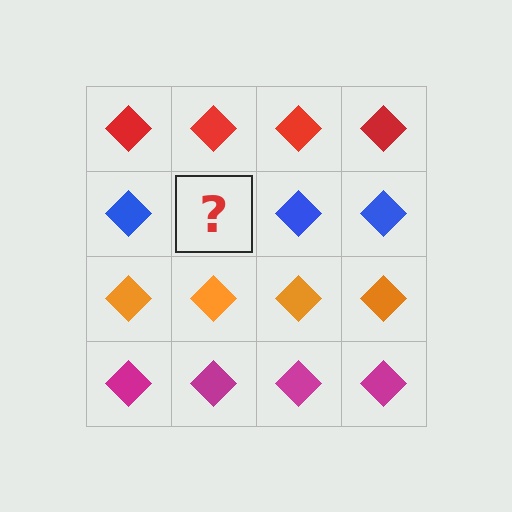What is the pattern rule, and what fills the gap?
The rule is that each row has a consistent color. The gap should be filled with a blue diamond.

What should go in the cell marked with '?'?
The missing cell should contain a blue diamond.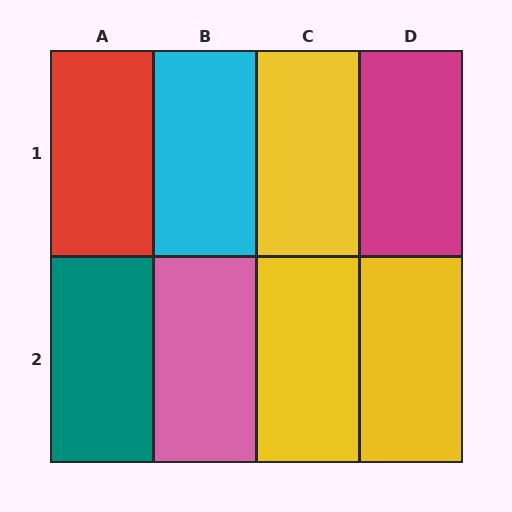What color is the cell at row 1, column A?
Red.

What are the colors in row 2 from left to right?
Teal, pink, yellow, yellow.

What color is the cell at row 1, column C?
Yellow.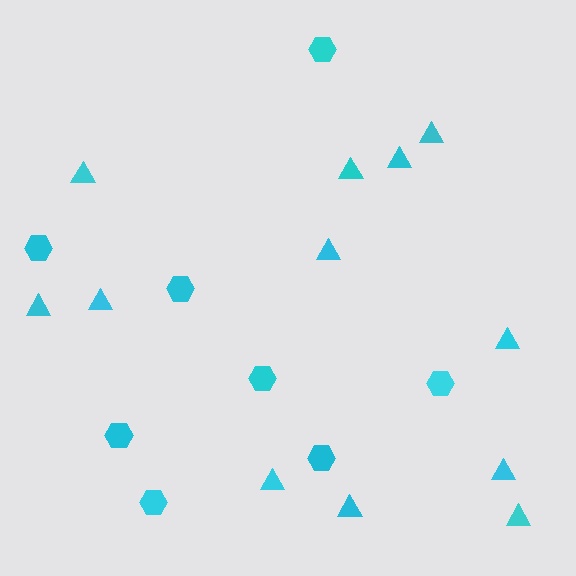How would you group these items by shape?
There are 2 groups: one group of triangles (12) and one group of hexagons (8).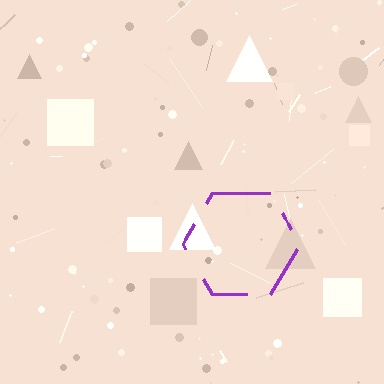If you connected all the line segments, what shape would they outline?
They would outline a hexagon.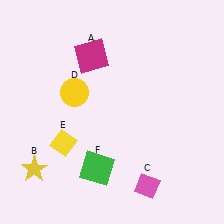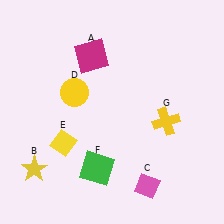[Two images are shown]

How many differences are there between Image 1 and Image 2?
There is 1 difference between the two images.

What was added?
A yellow cross (G) was added in Image 2.